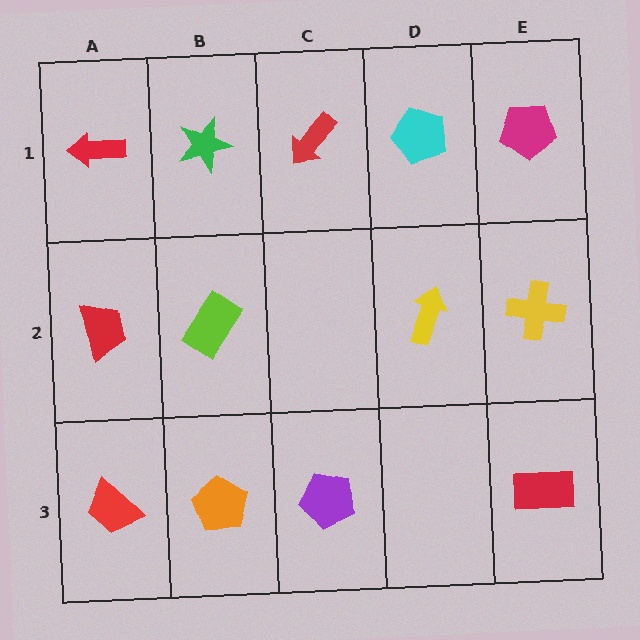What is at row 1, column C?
A red arrow.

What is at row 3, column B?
An orange pentagon.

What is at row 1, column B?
A green star.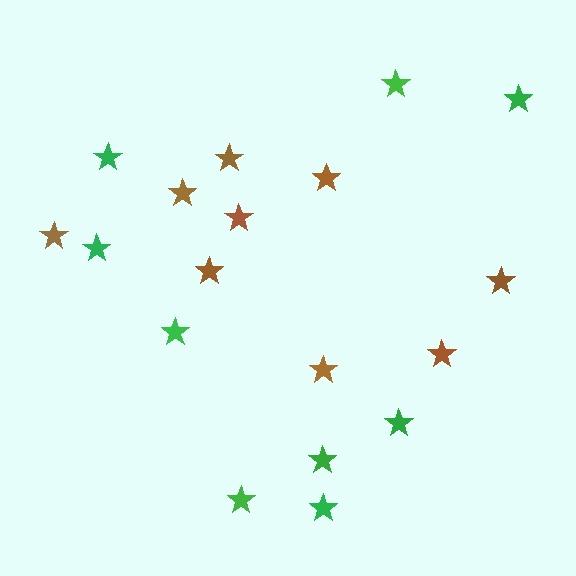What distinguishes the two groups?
There are 2 groups: one group of brown stars (9) and one group of green stars (9).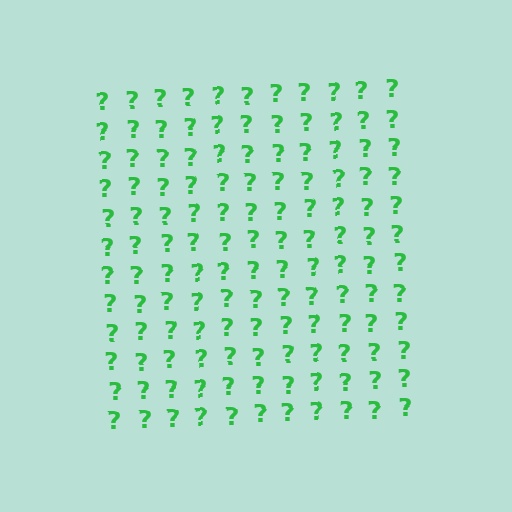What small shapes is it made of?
It is made of small question marks.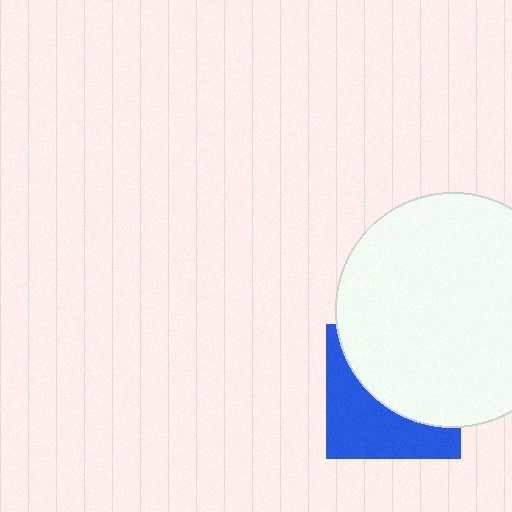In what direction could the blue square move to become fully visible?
The blue square could move down. That would shift it out from behind the white circle entirely.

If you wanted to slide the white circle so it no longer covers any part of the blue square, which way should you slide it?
Slide it up — that is the most direct way to separate the two shapes.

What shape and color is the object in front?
The object in front is a white circle.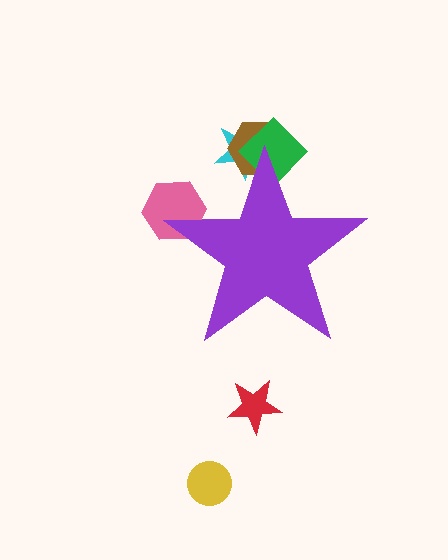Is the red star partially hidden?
No, the red star is fully visible.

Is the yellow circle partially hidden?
No, the yellow circle is fully visible.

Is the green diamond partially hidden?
Yes, the green diamond is partially hidden behind the purple star.